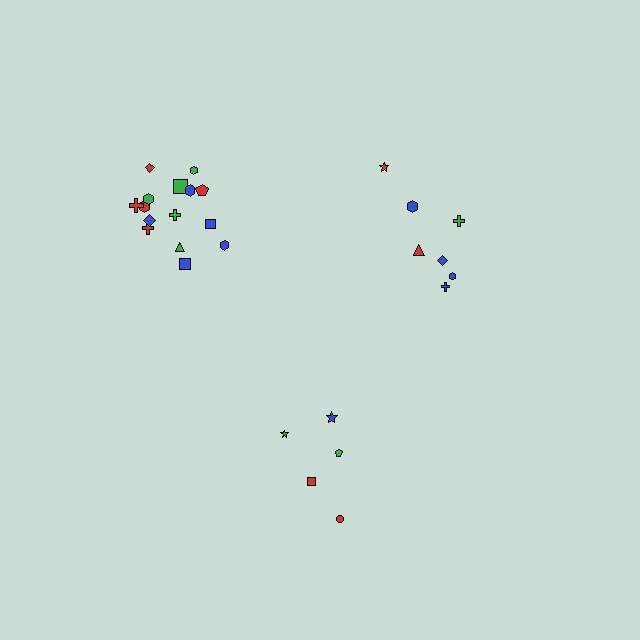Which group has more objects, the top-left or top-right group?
The top-left group.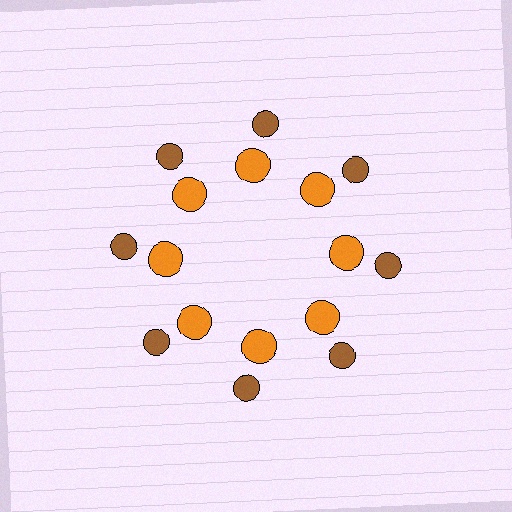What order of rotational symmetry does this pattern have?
This pattern has 8-fold rotational symmetry.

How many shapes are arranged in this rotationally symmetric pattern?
There are 16 shapes, arranged in 8 groups of 2.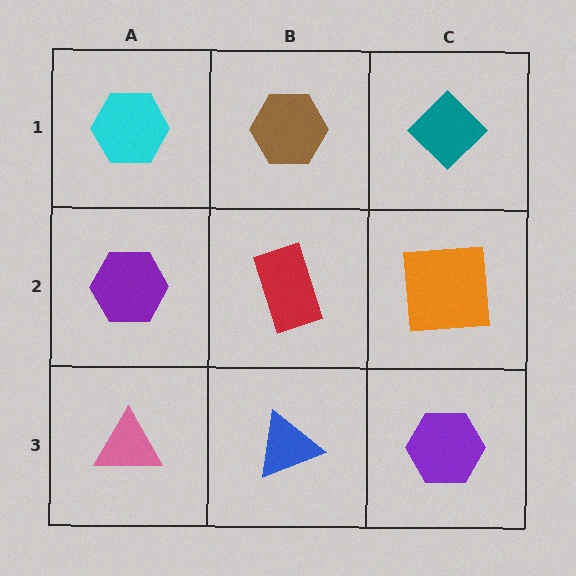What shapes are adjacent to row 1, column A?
A purple hexagon (row 2, column A), a brown hexagon (row 1, column B).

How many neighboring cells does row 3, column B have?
3.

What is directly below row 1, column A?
A purple hexagon.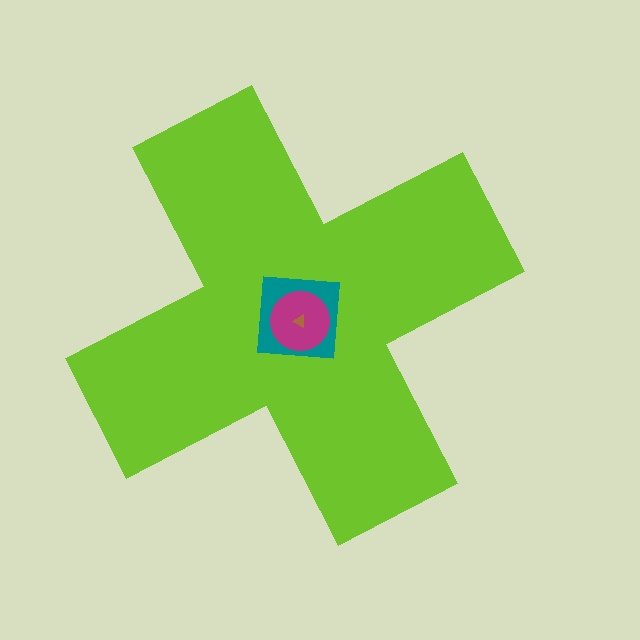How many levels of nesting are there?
4.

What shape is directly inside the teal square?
The magenta circle.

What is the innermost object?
The brown triangle.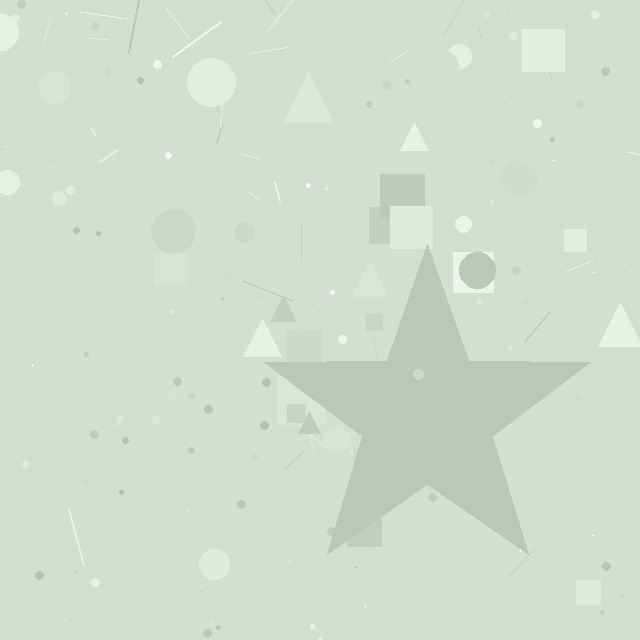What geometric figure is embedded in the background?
A star is embedded in the background.